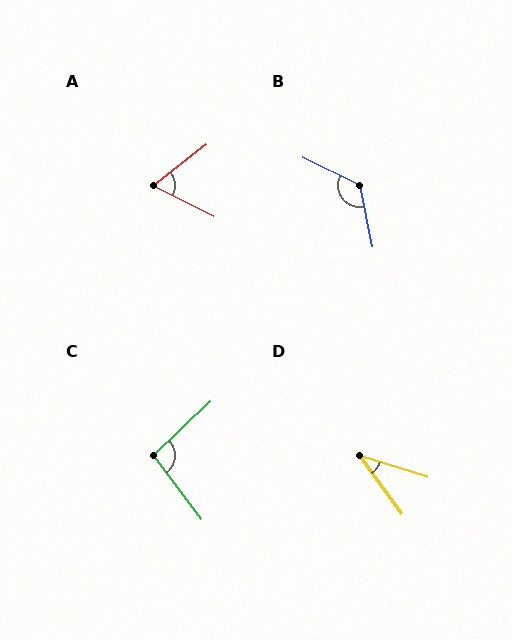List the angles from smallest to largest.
D (37°), A (65°), C (97°), B (128°).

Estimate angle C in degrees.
Approximately 97 degrees.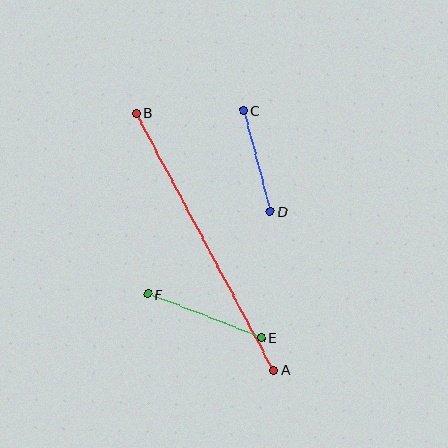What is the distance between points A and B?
The distance is approximately 291 pixels.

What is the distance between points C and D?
The distance is approximately 104 pixels.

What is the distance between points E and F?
The distance is approximately 122 pixels.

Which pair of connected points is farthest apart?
Points A and B are farthest apart.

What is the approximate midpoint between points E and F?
The midpoint is at approximately (204, 316) pixels.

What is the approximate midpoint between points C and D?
The midpoint is at approximately (257, 161) pixels.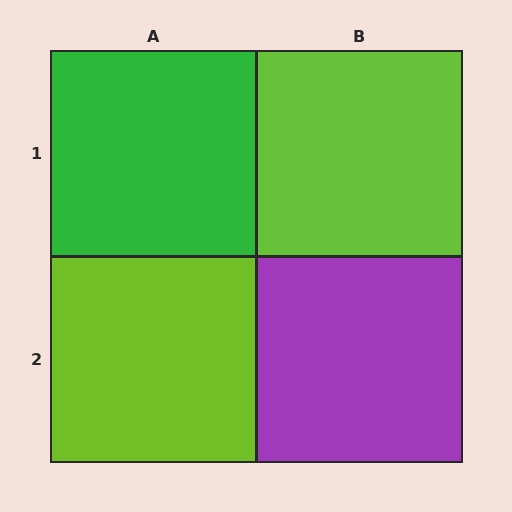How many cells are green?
1 cell is green.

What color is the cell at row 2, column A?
Lime.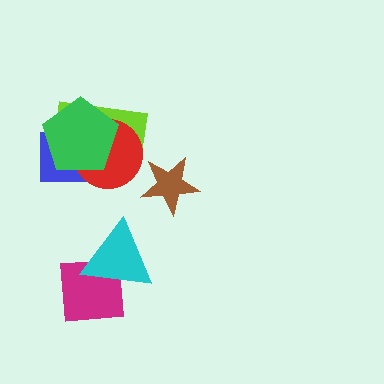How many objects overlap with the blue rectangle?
3 objects overlap with the blue rectangle.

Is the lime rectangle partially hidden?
Yes, it is partially covered by another shape.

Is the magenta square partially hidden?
Yes, it is partially covered by another shape.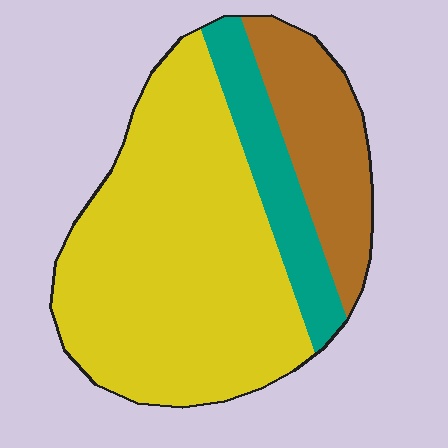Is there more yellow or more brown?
Yellow.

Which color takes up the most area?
Yellow, at roughly 65%.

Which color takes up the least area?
Teal, at roughly 15%.